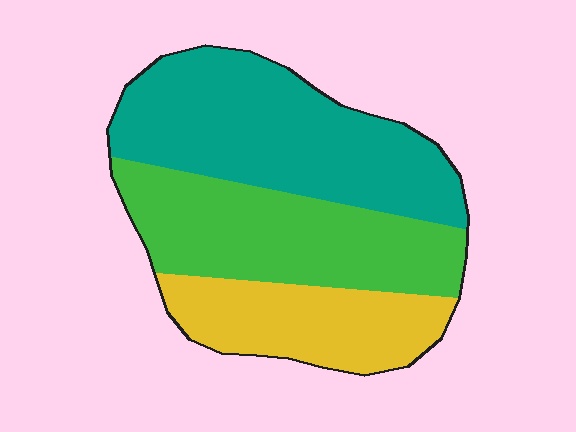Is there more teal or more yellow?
Teal.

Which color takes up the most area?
Teal, at roughly 40%.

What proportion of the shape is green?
Green covers around 35% of the shape.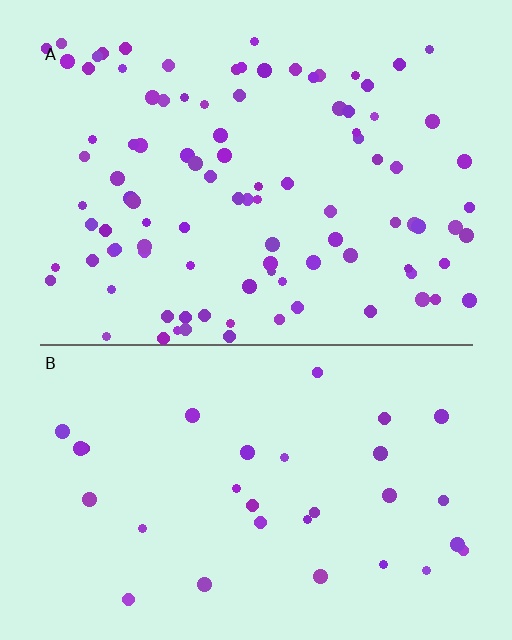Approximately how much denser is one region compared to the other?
Approximately 3.2× — region A over region B.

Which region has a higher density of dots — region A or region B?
A (the top).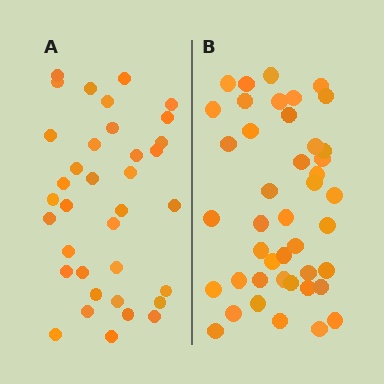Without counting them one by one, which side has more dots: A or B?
Region B (the right region) has more dots.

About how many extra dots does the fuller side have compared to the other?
Region B has roughly 8 or so more dots than region A.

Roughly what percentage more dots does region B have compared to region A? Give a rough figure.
About 20% more.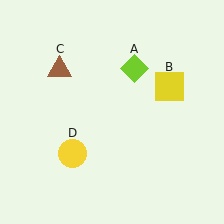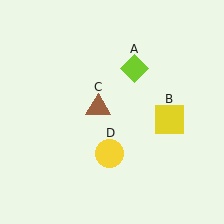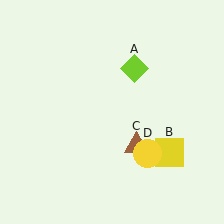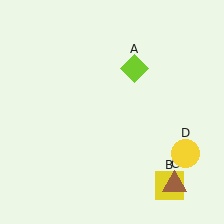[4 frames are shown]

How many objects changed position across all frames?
3 objects changed position: yellow square (object B), brown triangle (object C), yellow circle (object D).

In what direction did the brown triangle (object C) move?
The brown triangle (object C) moved down and to the right.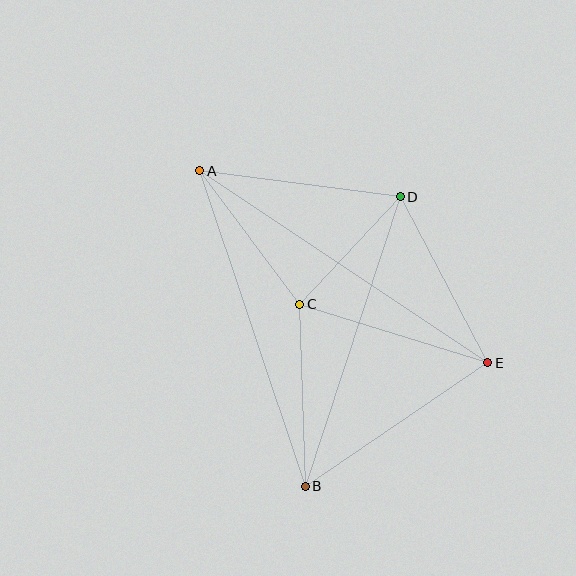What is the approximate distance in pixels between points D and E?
The distance between D and E is approximately 187 pixels.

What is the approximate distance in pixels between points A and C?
The distance between A and C is approximately 167 pixels.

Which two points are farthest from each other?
Points A and E are farthest from each other.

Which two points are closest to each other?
Points C and D are closest to each other.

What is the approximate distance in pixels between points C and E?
The distance between C and E is approximately 197 pixels.